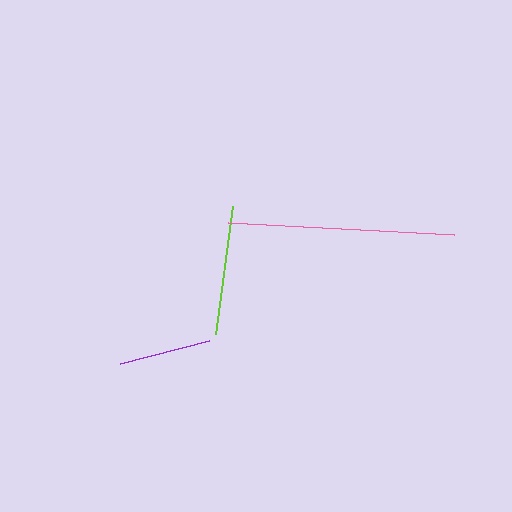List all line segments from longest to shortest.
From longest to shortest: pink, lime, purple.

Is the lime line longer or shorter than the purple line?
The lime line is longer than the purple line.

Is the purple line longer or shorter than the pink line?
The pink line is longer than the purple line.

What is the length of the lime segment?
The lime segment is approximately 129 pixels long.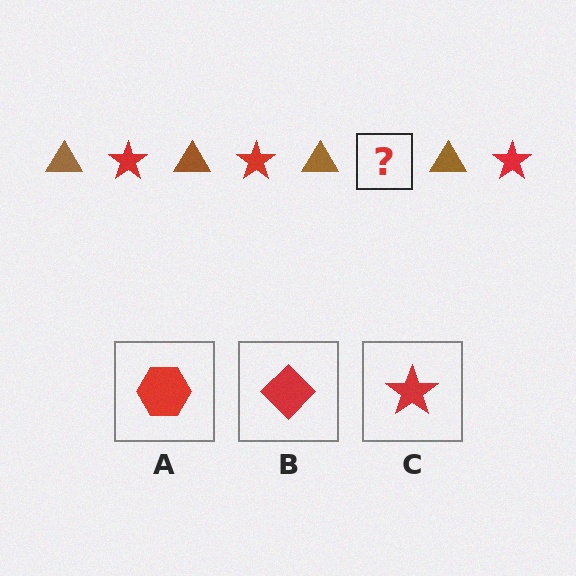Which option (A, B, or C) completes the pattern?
C.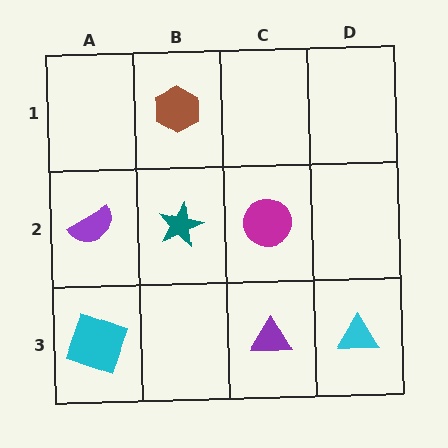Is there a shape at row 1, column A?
No, that cell is empty.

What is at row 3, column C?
A purple triangle.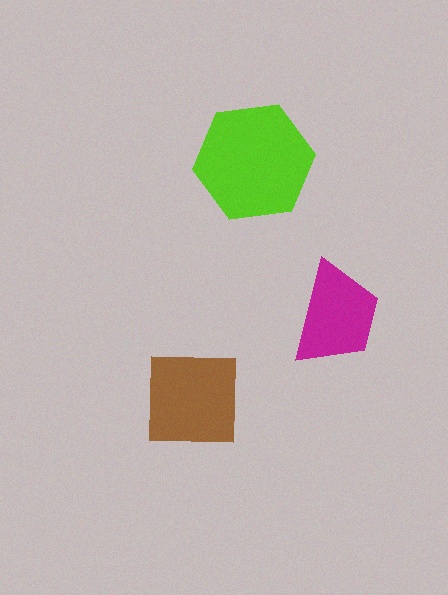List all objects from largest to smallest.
The lime hexagon, the brown square, the magenta trapezoid.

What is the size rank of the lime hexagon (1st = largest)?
1st.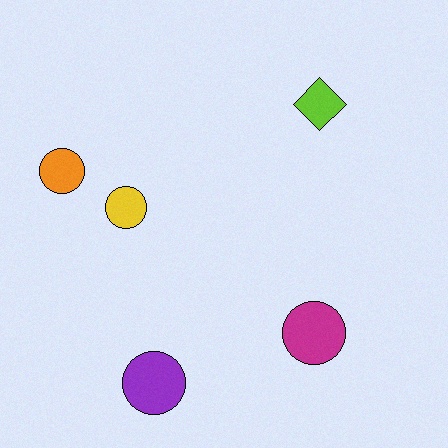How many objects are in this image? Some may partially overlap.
There are 5 objects.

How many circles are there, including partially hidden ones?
There are 4 circles.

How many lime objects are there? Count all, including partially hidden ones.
There is 1 lime object.